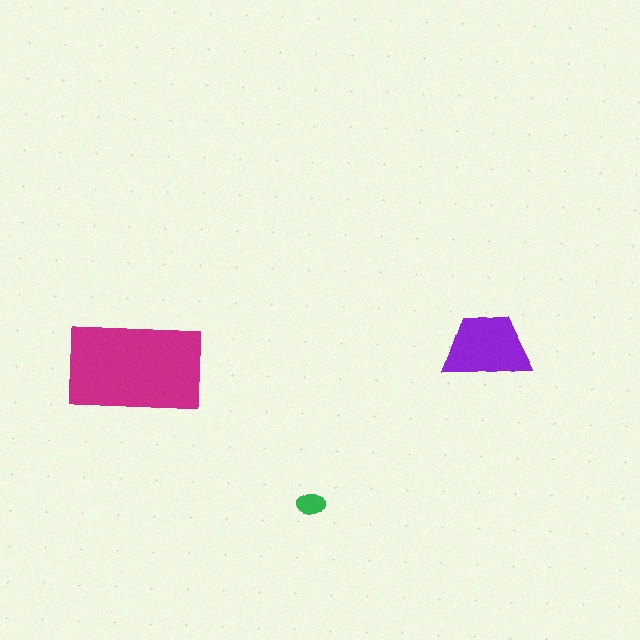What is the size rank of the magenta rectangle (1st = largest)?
1st.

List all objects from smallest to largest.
The green ellipse, the purple trapezoid, the magenta rectangle.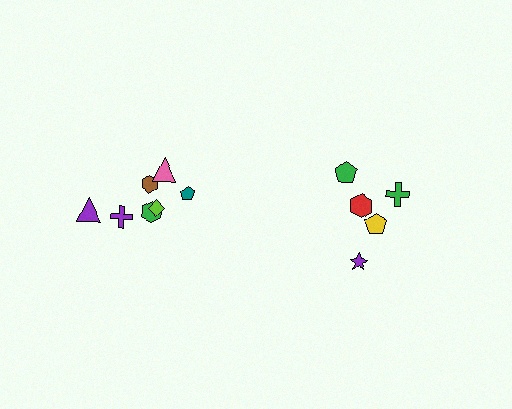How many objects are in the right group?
There are 5 objects.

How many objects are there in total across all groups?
There are 12 objects.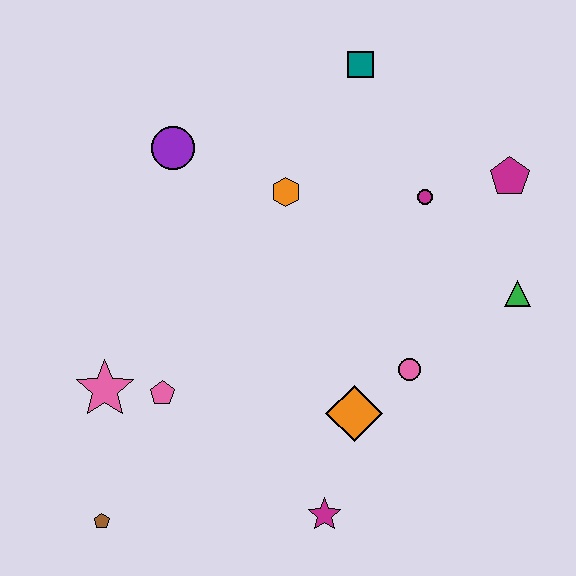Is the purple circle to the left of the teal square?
Yes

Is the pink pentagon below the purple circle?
Yes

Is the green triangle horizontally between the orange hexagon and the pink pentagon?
No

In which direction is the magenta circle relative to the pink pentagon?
The magenta circle is to the right of the pink pentagon.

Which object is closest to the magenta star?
The orange diamond is closest to the magenta star.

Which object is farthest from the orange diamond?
The teal square is farthest from the orange diamond.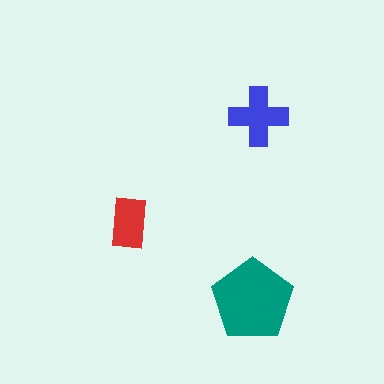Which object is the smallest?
The red rectangle.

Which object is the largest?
The teal pentagon.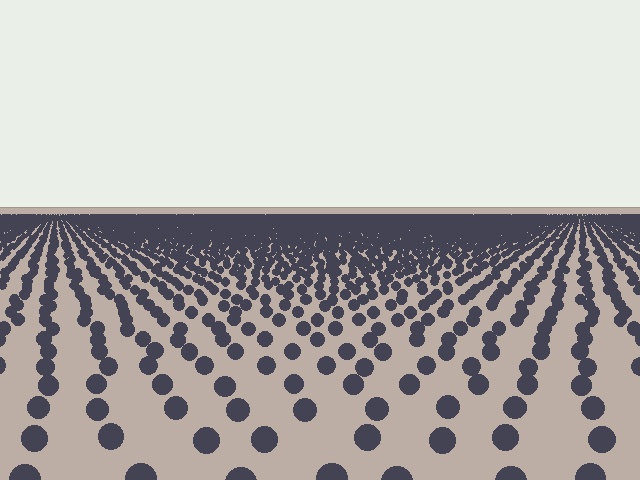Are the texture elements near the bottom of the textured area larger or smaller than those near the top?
Larger. Near the bottom, elements are closer to the viewer and appear at a bigger on-screen size.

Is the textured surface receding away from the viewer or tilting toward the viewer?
The surface is receding away from the viewer. Texture elements get smaller and denser toward the top.